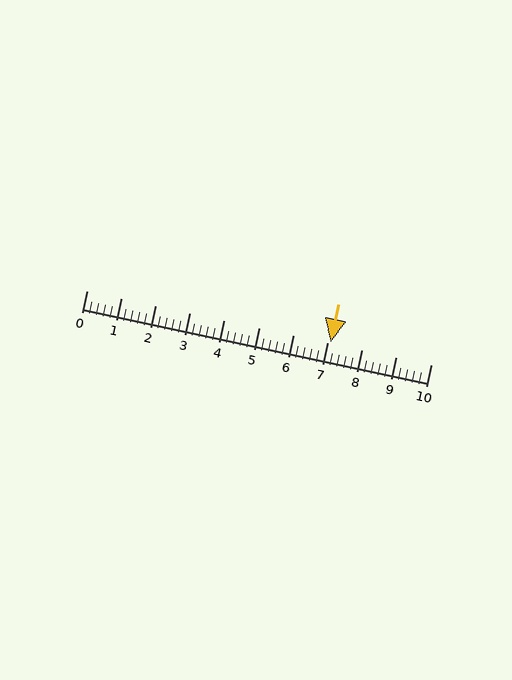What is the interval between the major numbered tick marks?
The major tick marks are spaced 1 units apart.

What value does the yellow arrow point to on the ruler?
The yellow arrow points to approximately 7.1.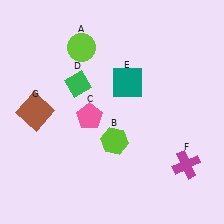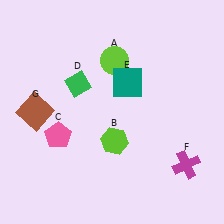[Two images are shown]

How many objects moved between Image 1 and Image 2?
2 objects moved between the two images.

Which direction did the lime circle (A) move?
The lime circle (A) moved right.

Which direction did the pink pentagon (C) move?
The pink pentagon (C) moved left.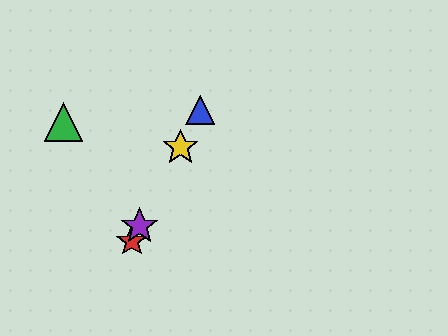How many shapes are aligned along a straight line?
4 shapes (the red star, the blue triangle, the yellow star, the purple star) are aligned along a straight line.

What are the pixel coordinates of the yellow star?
The yellow star is at (181, 147).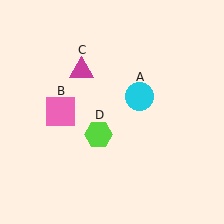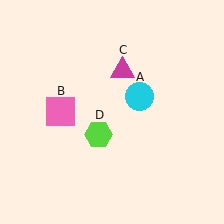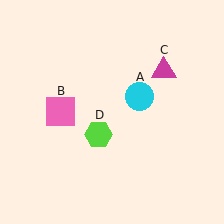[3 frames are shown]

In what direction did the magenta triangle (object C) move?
The magenta triangle (object C) moved right.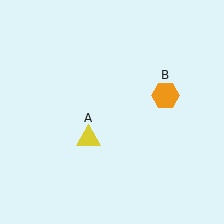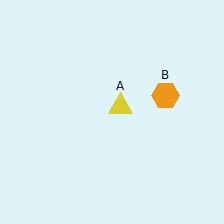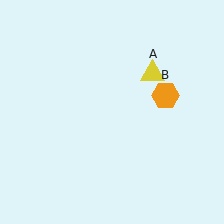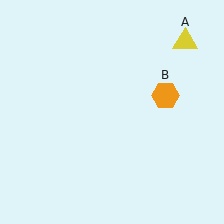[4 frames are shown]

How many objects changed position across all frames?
1 object changed position: yellow triangle (object A).